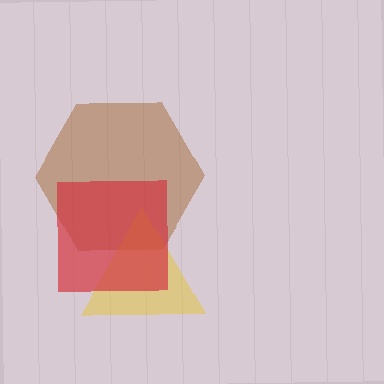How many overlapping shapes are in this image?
There are 3 overlapping shapes in the image.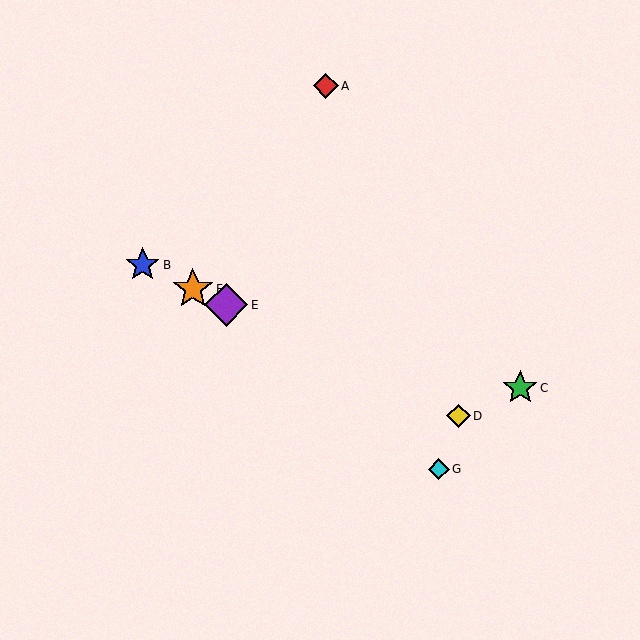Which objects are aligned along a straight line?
Objects B, D, E, F are aligned along a straight line.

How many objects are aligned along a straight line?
4 objects (B, D, E, F) are aligned along a straight line.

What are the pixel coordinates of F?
Object F is at (193, 289).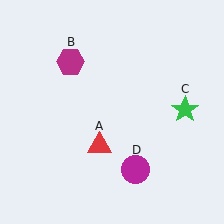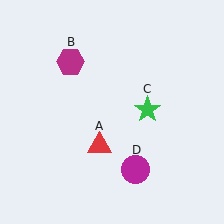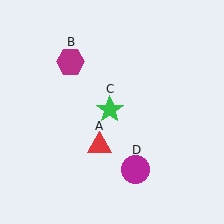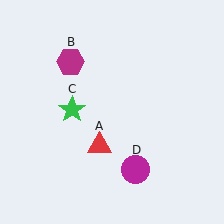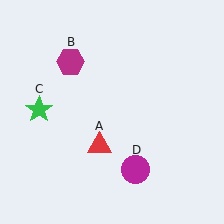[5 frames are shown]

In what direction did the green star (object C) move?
The green star (object C) moved left.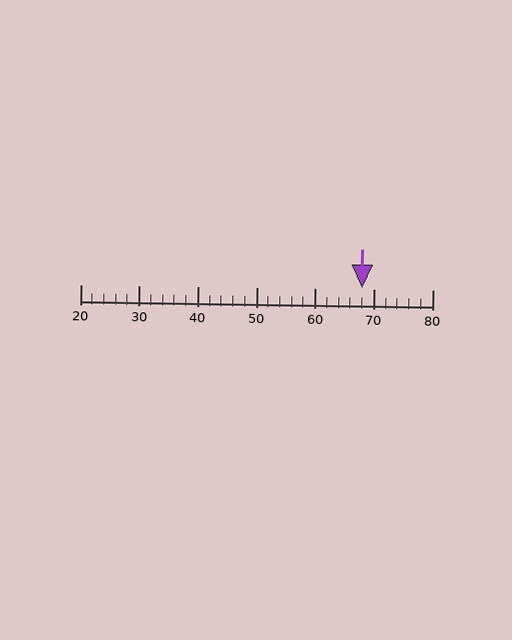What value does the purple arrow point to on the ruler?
The purple arrow points to approximately 68.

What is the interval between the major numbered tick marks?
The major tick marks are spaced 10 units apart.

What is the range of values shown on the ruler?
The ruler shows values from 20 to 80.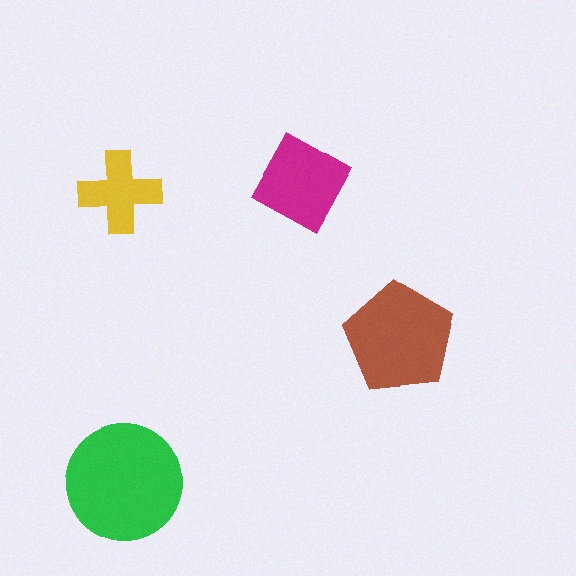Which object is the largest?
The green circle.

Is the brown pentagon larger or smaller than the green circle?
Smaller.